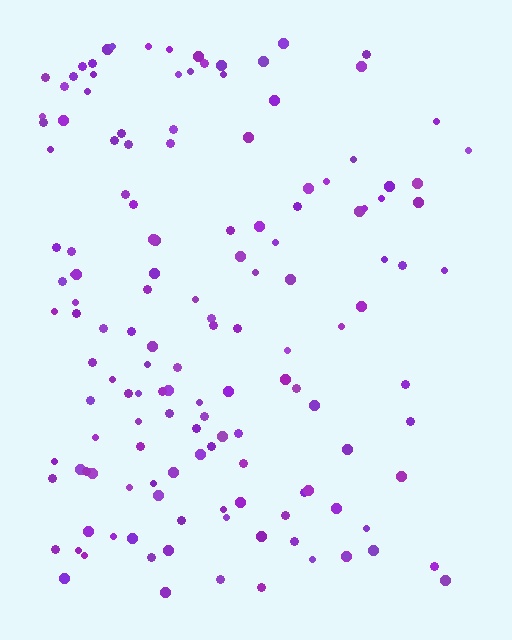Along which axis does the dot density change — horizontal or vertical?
Horizontal.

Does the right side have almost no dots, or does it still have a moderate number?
Still a moderate number, just noticeably fewer than the left.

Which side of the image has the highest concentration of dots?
The left.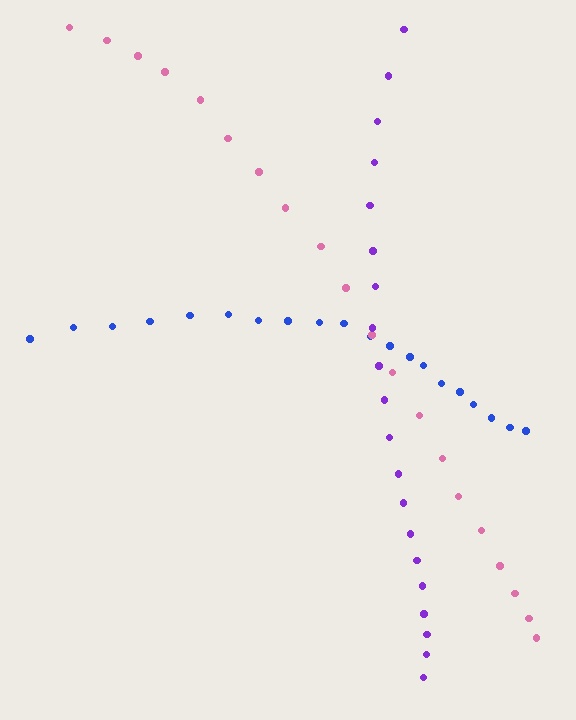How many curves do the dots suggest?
There are 3 distinct paths.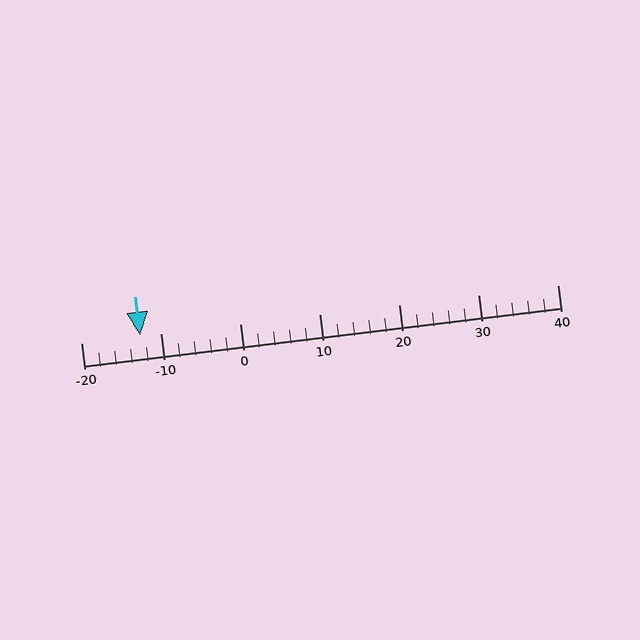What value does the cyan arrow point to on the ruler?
The cyan arrow points to approximately -13.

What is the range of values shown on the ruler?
The ruler shows values from -20 to 40.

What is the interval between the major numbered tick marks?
The major tick marks are spaced 10 units apart.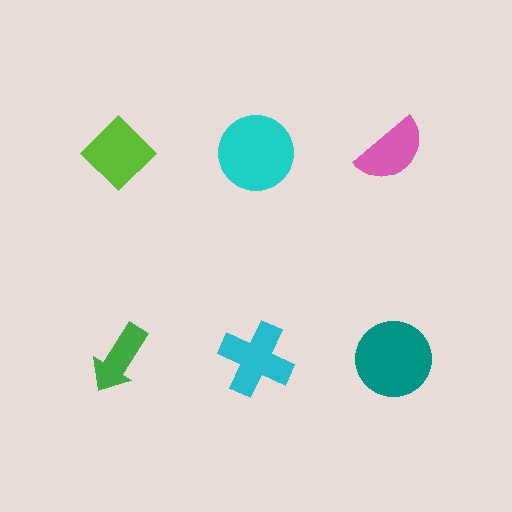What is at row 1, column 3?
A pink semicircle.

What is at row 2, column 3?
A teal circle.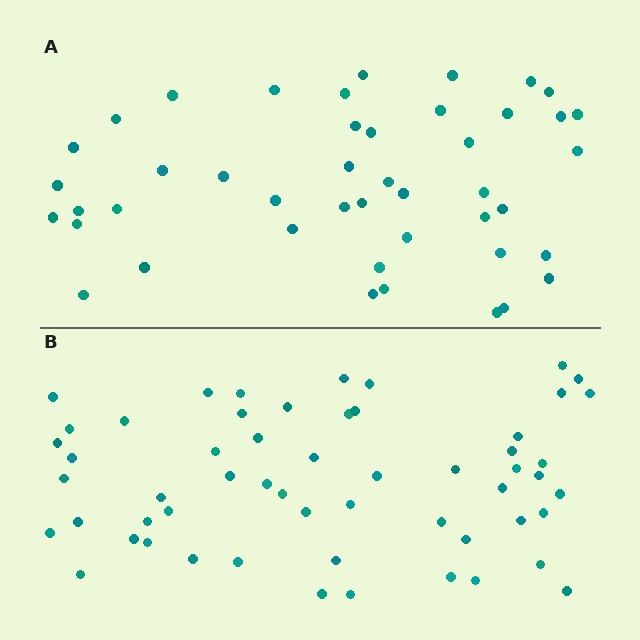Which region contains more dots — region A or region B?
Region B (the bottom region) has more dots.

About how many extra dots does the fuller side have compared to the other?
Region B has roughly 12 or so more dots than region A.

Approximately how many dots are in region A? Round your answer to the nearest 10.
About 40 dots. (The exact count is 45, which rounds to 40.)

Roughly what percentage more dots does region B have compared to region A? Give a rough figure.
About 25% more.